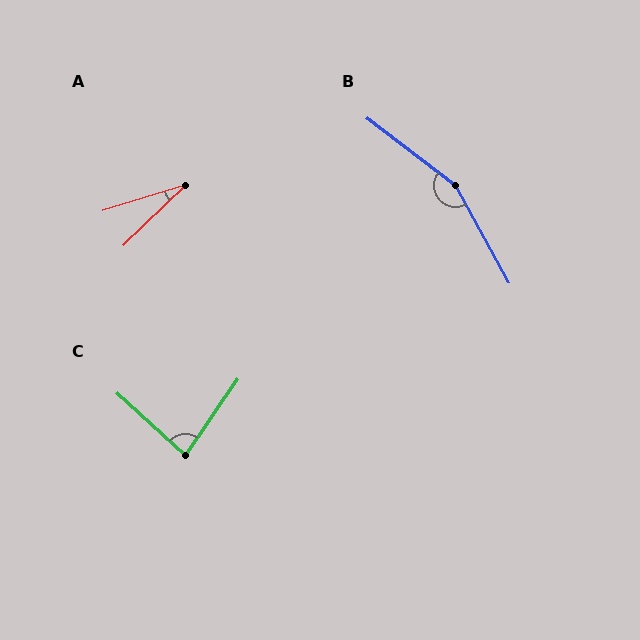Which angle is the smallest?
A, at approximately 27 degrees.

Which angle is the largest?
B, at approximately 156 degrees.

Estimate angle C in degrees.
Approximately 82 degrees.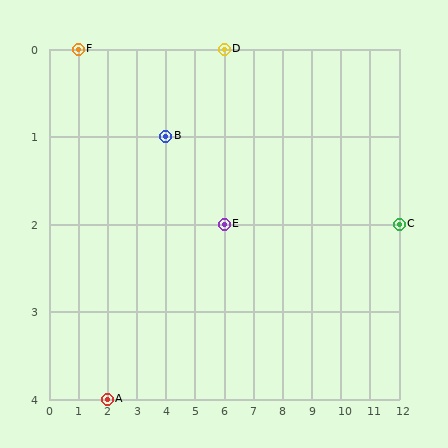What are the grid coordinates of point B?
Point B is at grid coordinates (4, 1).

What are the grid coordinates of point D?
Point D is at grid coordinates (6, 0).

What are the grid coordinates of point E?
Point E is at grid coordinates (6, 2).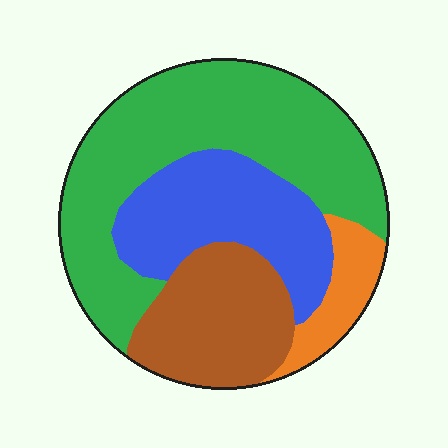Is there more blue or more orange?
Blue.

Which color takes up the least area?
Orange, at roughly 10%.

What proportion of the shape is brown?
Brown takes up about one fifth (1/5) of the shape.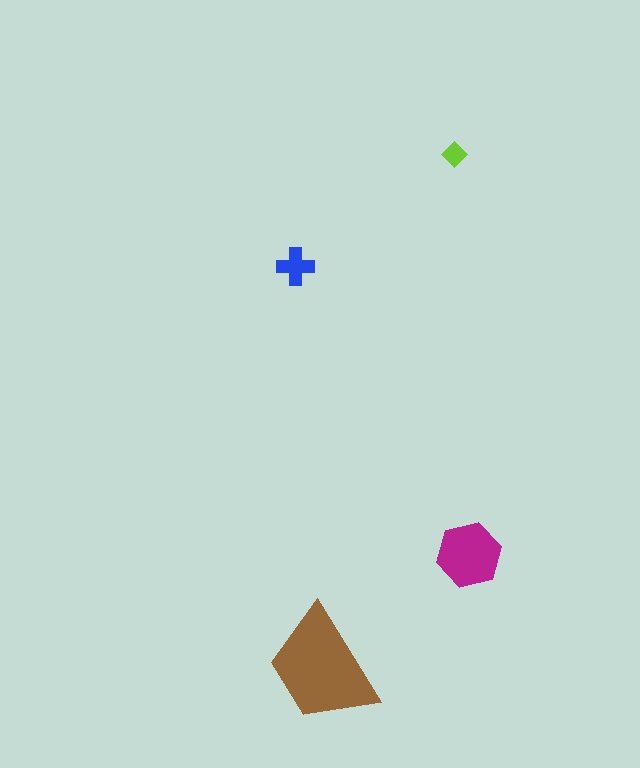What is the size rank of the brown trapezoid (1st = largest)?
1st.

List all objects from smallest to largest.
The lime diamond, the blue cross, the magenta hexagon, the brown trapezoid.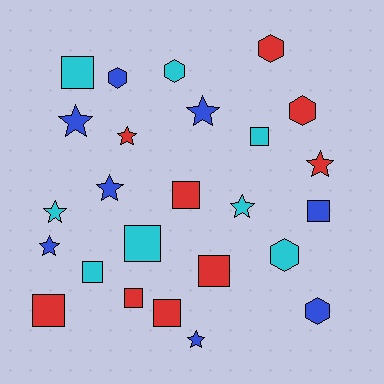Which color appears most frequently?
Red, with 9 objects.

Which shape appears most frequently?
Square, with 10 objects.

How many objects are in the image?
There are 25 objects.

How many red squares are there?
There are 5 red squares.